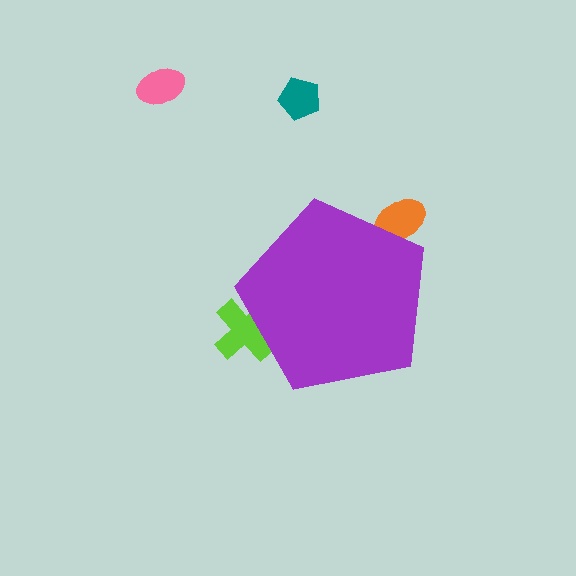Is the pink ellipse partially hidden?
No, the pink ellipse is fully visible.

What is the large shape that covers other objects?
A purple pentagon.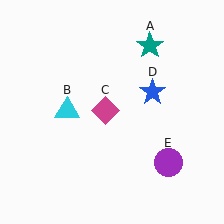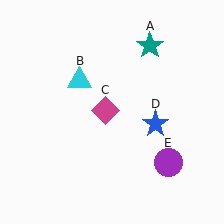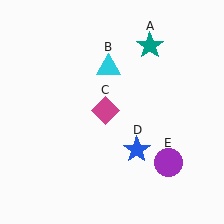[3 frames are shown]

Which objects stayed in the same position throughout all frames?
Teal star (object A) and magenta diamond (object C) and purple circle (object E) remained stationary.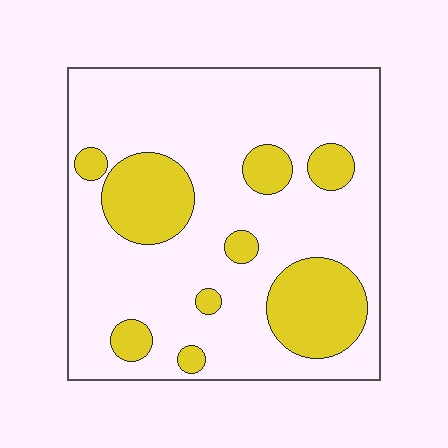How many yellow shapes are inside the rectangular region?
9.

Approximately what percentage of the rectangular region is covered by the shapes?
Approximately 25%.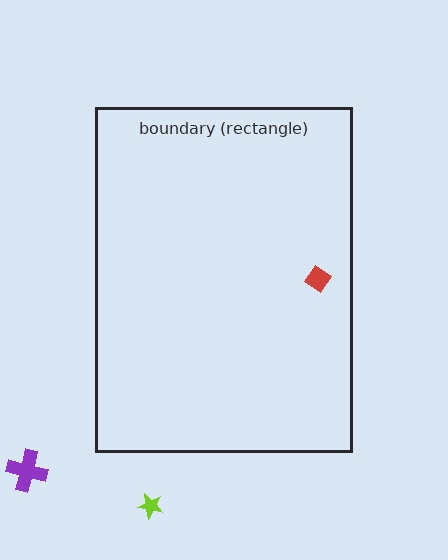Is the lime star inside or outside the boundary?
Outside.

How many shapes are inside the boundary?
1 inside, 2 outside.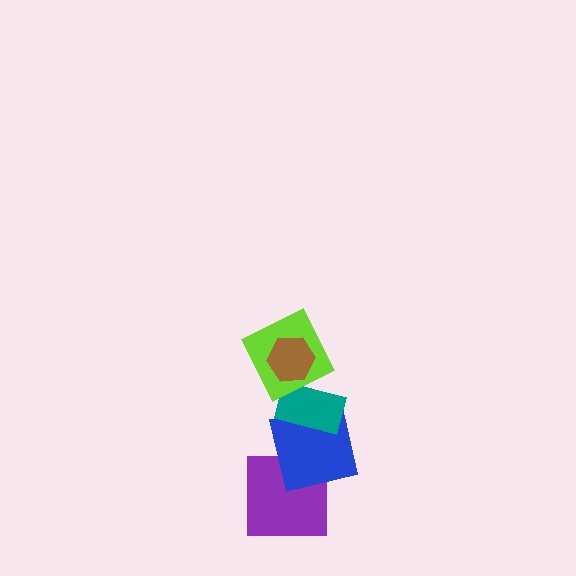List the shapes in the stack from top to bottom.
From top to bottom: the brown hexagon, the lime square, the teal rectangle, the blue square, the purple square.